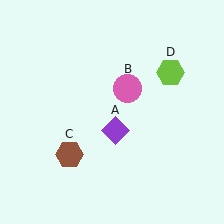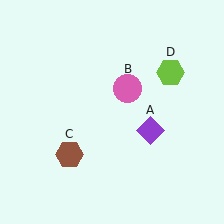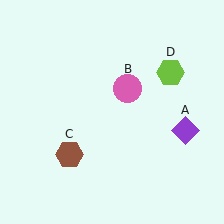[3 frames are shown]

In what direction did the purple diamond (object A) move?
The purple diamond (object A) moved right.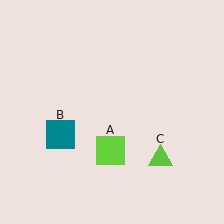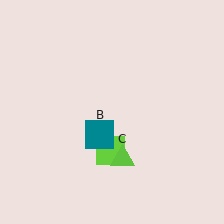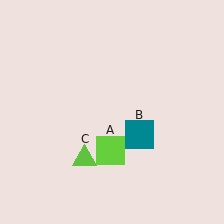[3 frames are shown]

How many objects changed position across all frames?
2 objects changed position: teal square (object B), lime triangle (object C).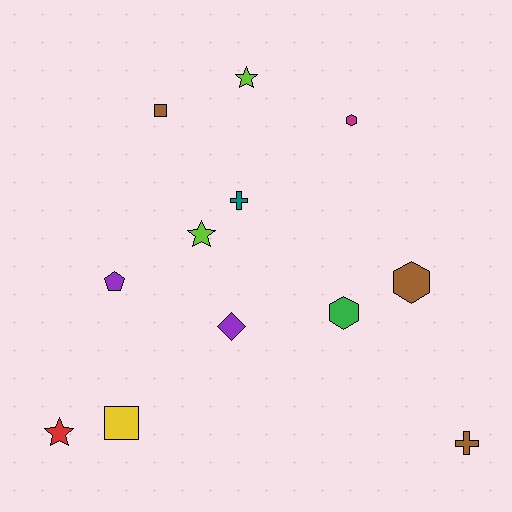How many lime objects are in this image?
There are 2 lime objects.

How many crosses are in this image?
There are 2 crosses.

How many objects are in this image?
There are 12 objects.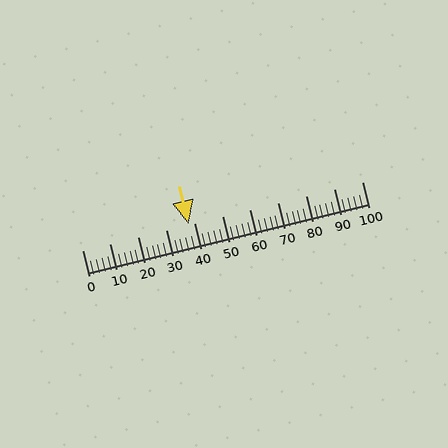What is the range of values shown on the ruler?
The ruler shows values from 0 to 100.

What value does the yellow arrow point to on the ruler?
The yellow arrow points to approximately 38.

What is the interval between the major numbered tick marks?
The major tick marks are spaced 10 units apart.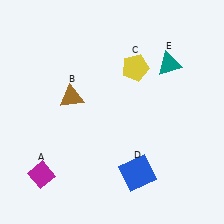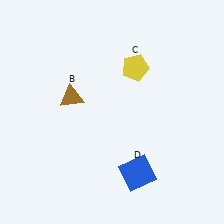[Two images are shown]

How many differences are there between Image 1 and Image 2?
There are 2 differences between the two images.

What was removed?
The magenta diamond (A), the teal triangle (E) were removed in Image 2.